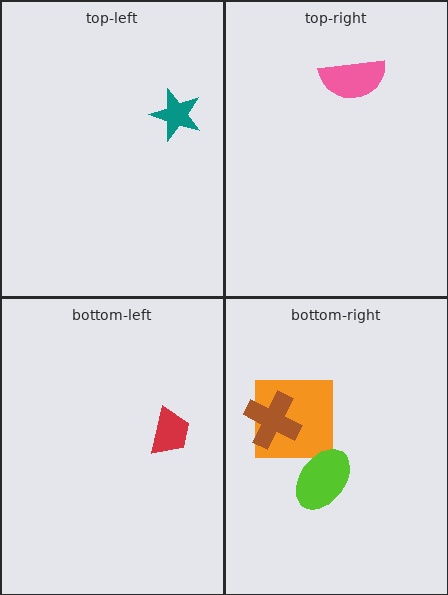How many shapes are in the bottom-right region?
3.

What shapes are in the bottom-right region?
The orange square, the brown cross, the lime ellipse.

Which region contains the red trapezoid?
The bottom-left region.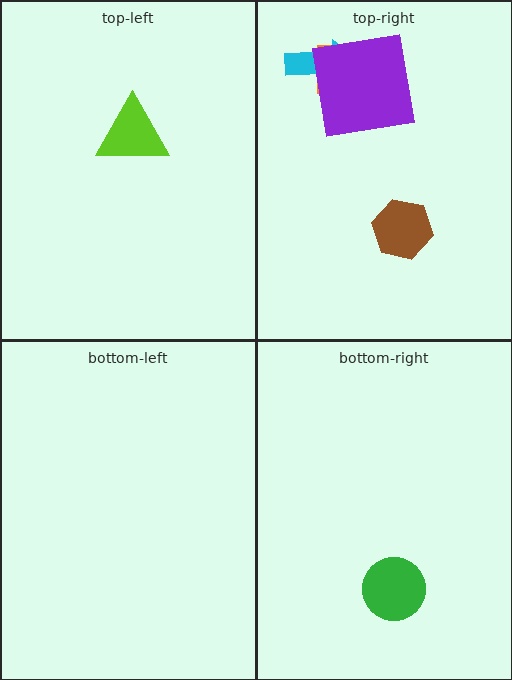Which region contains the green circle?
The bottom-right region.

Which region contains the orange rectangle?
The top-right region.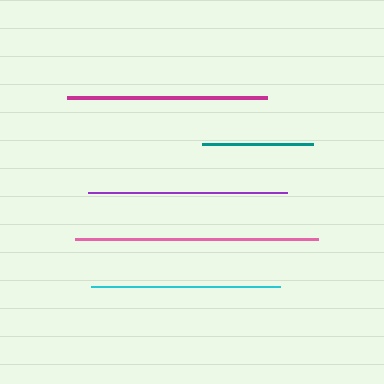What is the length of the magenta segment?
The magenta segment is approximately 201 pixels long.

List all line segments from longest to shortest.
From longest to shortest: pink, magenta, purple, cyan, teal.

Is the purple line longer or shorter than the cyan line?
The purple line is longer than the cyan line.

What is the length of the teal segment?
The teal segment is approximately 111 pixels long.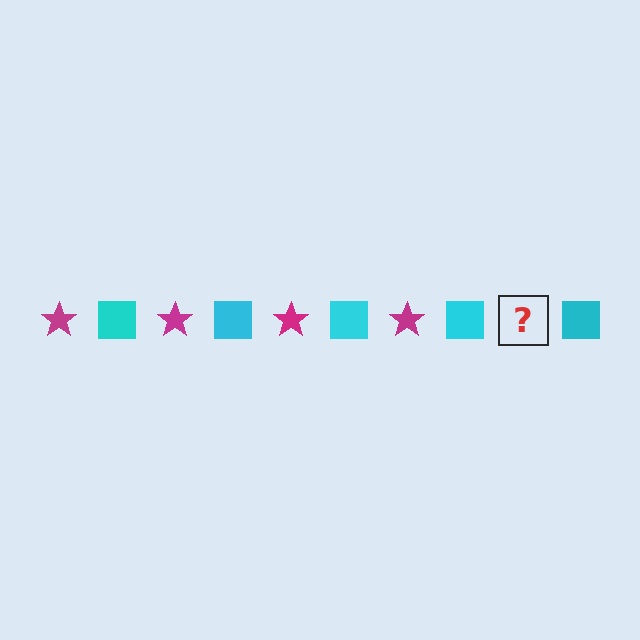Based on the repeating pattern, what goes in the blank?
The blank should be a magenta star.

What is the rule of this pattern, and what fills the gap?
The rule is that the pattern alternates between magenta star and cyan square. The gap should be filled with a magenta star.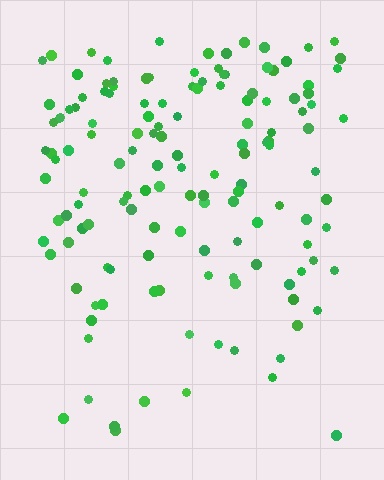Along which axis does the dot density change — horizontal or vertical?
Vertical.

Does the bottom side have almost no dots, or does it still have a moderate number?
Still a moderate number, just noticeably fewer than the top.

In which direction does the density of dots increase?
From bottom to top, with the top side densest.